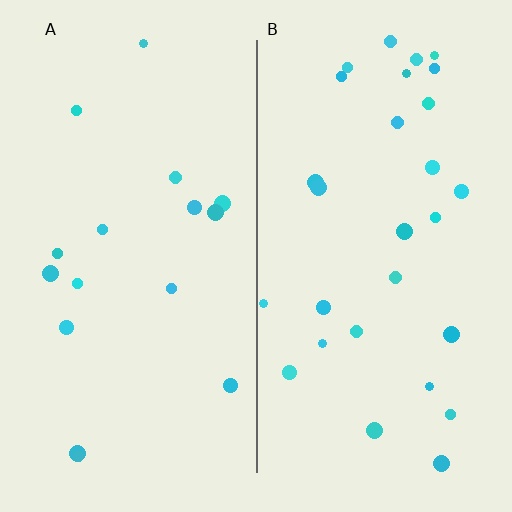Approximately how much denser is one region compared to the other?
Approximately 1.7× — region B over region A.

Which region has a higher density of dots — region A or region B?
B (the right).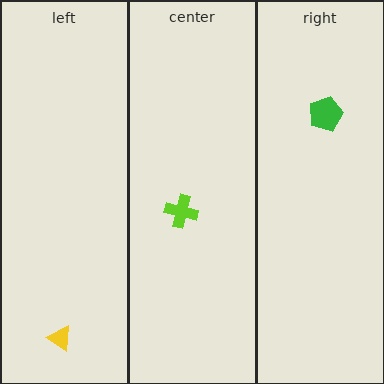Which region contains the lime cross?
The center region.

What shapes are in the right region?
The green pentagon.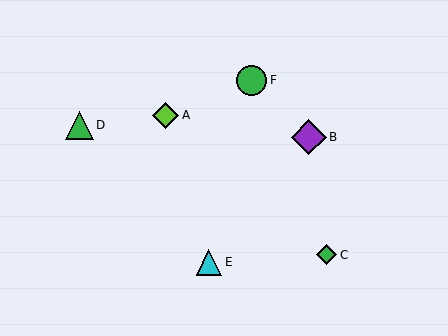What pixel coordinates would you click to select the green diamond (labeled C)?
Click at (327, 255) to select the green diamond C.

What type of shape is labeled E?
Shape E is a cyan triangle.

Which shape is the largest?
The purple diamond (labeled B) is the largest.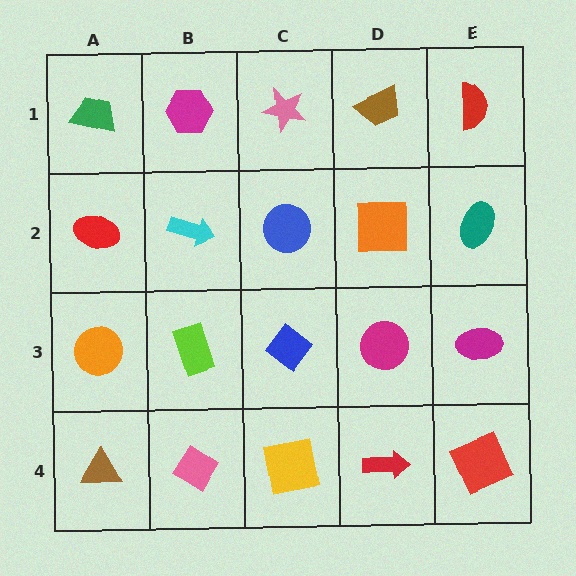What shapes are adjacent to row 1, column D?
An orange square (row 2, column D), a pink star (row 1, column C), a red semicircle (row 1, column E).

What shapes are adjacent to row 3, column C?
A blue circle (row 2, column C), a yellow square (row 4, column C), a lime rectangle (row 3, column B), a magenta circle (row 3, column D).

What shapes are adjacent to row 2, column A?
A green trapezoid (row 1, column A), an orange circle (row 3, column A), a cyan arrow (row 2, column B).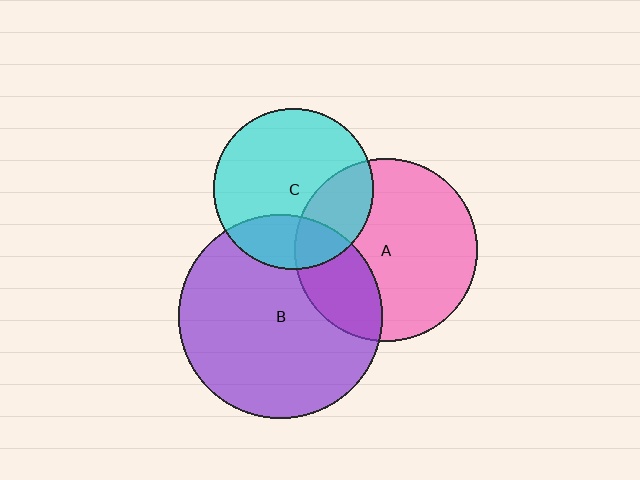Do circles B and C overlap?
Yes.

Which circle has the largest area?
Circle B (purple).